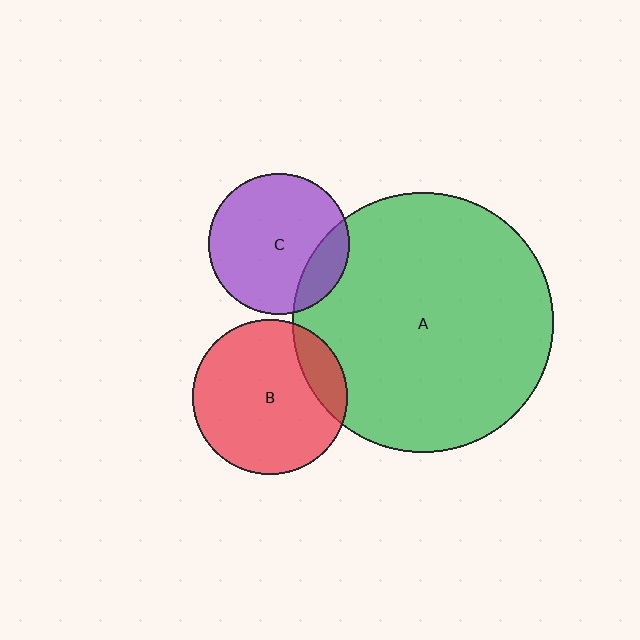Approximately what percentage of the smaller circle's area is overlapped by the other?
Approximately 15%.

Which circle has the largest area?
Circle A (green).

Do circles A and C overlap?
Yes.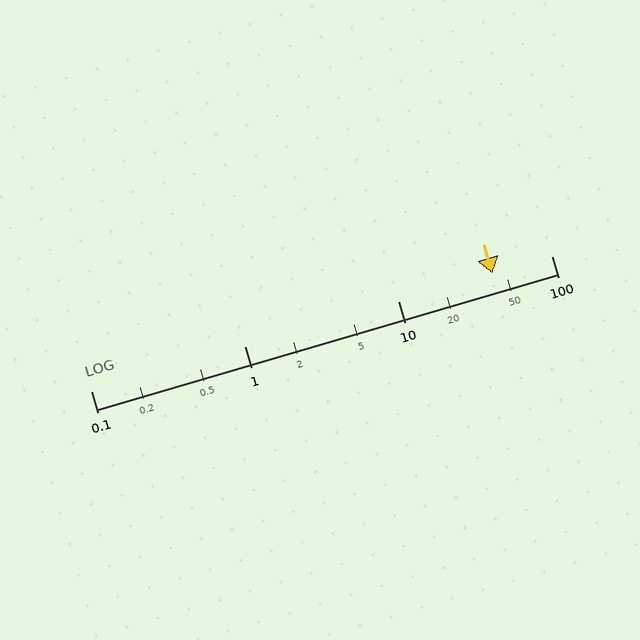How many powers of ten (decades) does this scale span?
The scale spans 3 decades, from 0.1 to 100.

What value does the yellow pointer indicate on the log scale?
The pointer indicates approximately 41.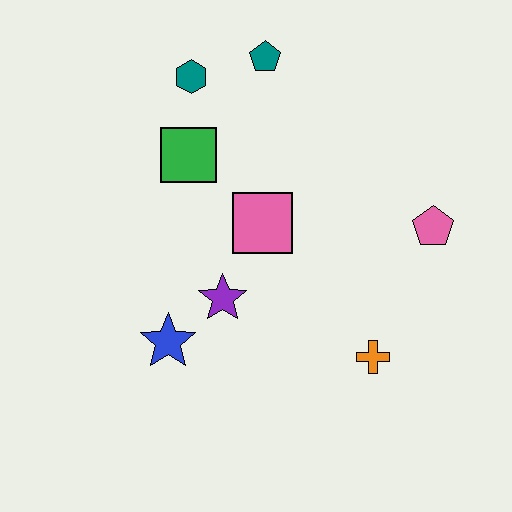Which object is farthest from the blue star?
The teal pentagon is farthest from the blue star.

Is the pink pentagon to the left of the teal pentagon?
No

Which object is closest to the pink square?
The purple star is closest to the pink square.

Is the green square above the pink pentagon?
Yes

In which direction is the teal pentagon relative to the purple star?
The teal pentagon is above the purple star.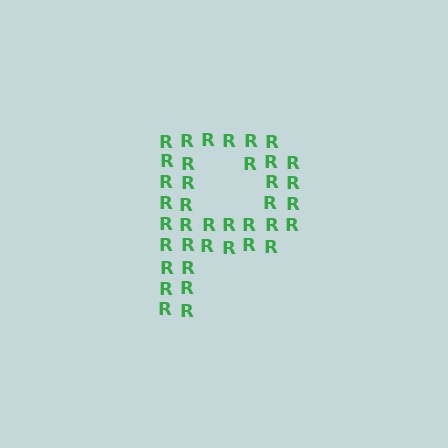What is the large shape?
The large shape is the letter P.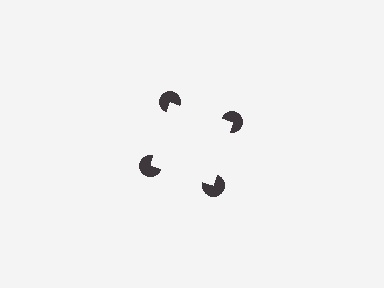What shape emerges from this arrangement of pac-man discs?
An illusory square — its edges are inferred from the aligned wedge cuts in the pac-man discs, not physically drawn.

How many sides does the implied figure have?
4 sides.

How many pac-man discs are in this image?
There are 4 — one at each vertex of the illusory square.